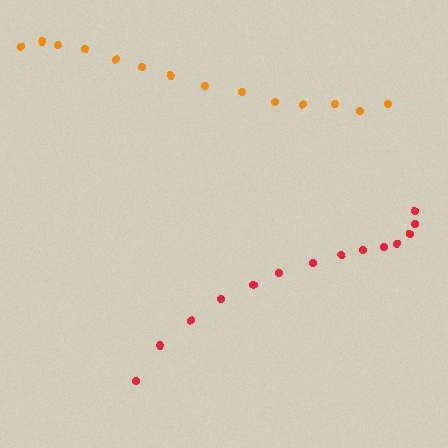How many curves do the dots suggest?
There are 2 distinct paths.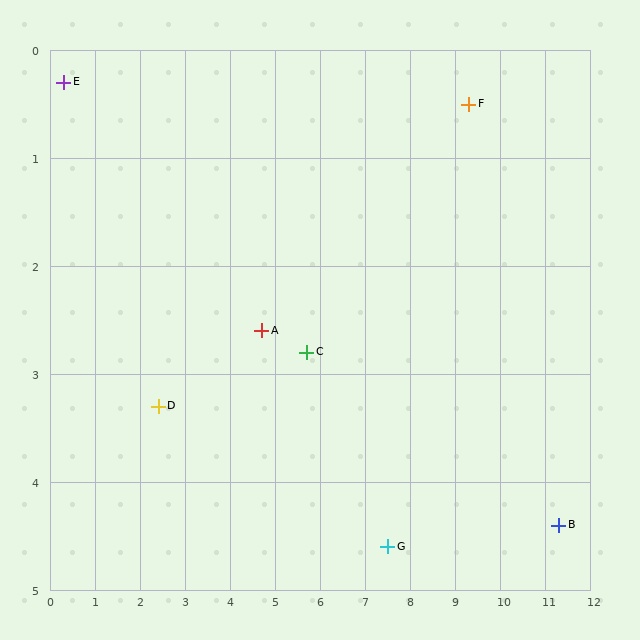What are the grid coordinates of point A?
Point A is at approximately (4.7, 2.6).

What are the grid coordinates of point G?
Point G is at approximately (7.5, 4.6).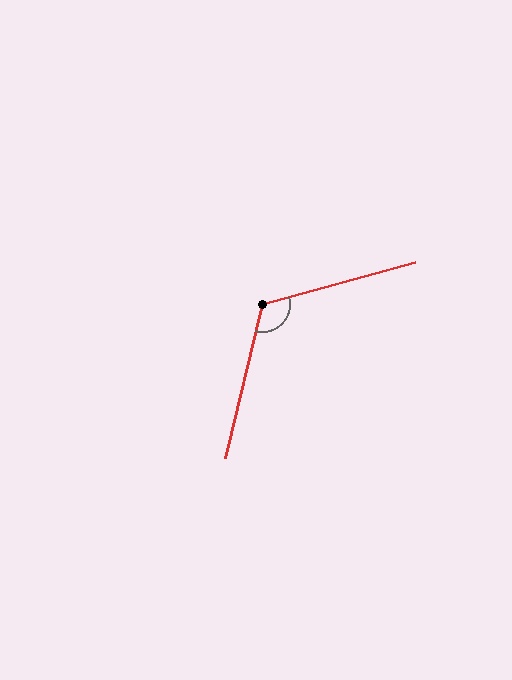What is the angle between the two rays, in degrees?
Approximately 119 degrees.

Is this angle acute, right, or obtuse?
It is obtuse.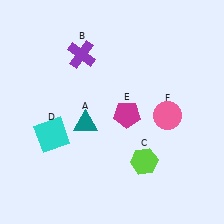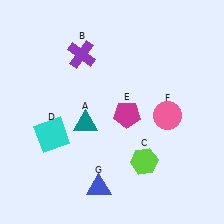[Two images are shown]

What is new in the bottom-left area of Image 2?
A blue triangle (G) was added in the bottom-left area of Image 2.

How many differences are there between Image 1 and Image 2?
There is 1 difference between the two images.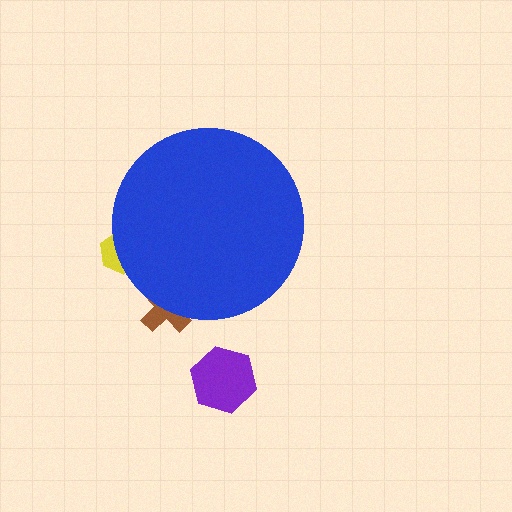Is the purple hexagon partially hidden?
No, the purple hexagon is fully visible.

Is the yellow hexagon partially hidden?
Yes, the yellow hexagon is partially hidden behind the blue circle.